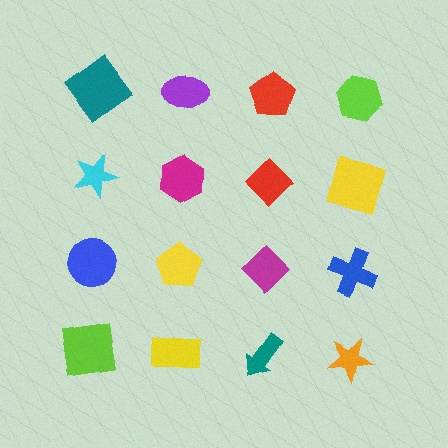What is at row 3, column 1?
A blue circle.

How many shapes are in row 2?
4 shapes.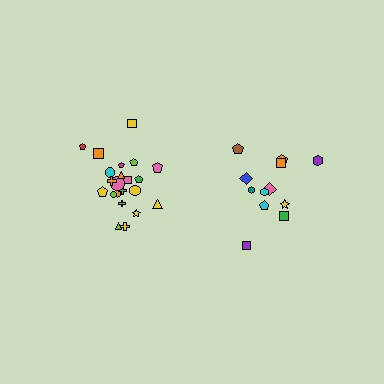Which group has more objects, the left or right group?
The left group.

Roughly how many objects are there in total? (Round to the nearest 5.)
Roughly 35 objects in total.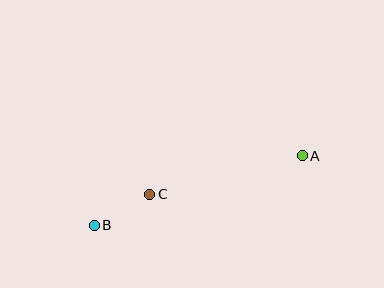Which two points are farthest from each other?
Points A and B are farthest from each other.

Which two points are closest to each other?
Points B and C are closest to each other.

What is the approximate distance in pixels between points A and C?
The distance between A and C is approximately 157 pixels.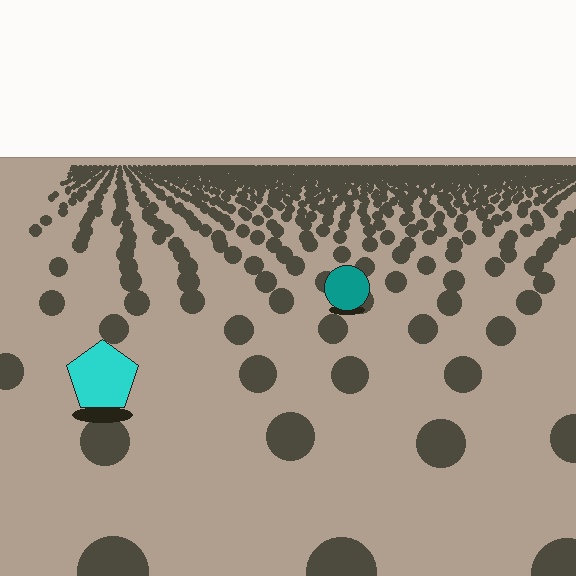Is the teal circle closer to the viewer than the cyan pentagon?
No. The cyan pentagon is closer — you can tell from the texture gradient: the ground texture is coarser near it.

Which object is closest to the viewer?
The cyan pentagon is closest. The texture marks near it are larger and more spread out.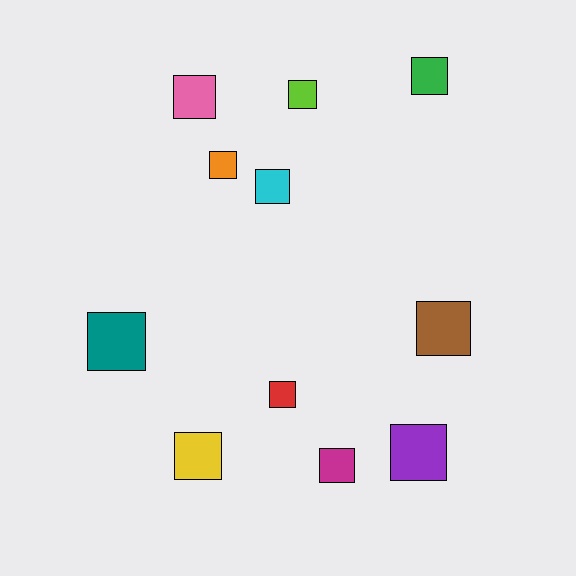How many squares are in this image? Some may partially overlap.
There are 11 squares.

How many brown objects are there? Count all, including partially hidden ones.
There is 1 brown object.